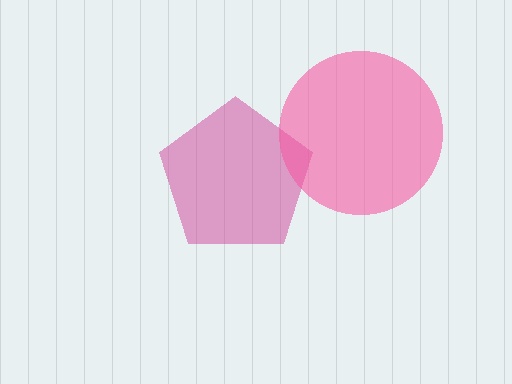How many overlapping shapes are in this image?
There are 2 overlapping shapes in the image.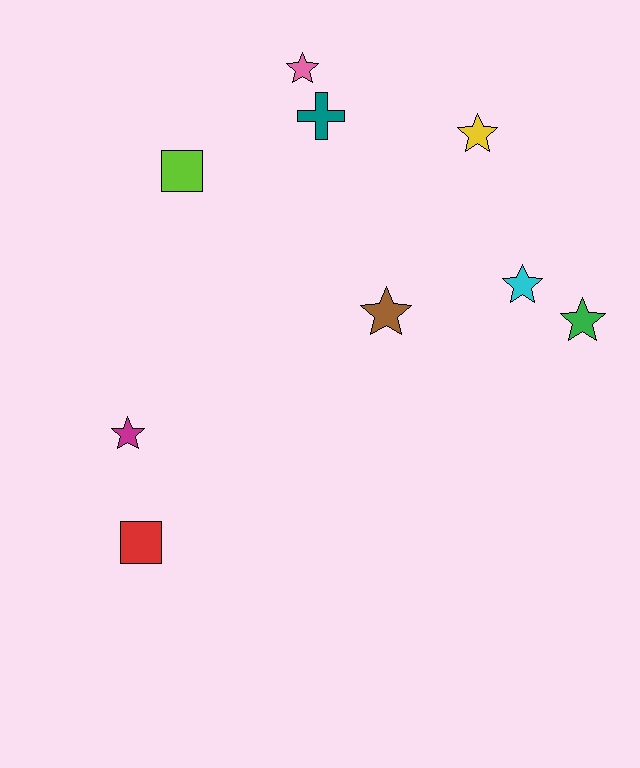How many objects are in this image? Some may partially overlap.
There are 9 objects.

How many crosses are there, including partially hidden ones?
There is 1 cross.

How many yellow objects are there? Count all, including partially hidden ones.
There is 1 yellow object.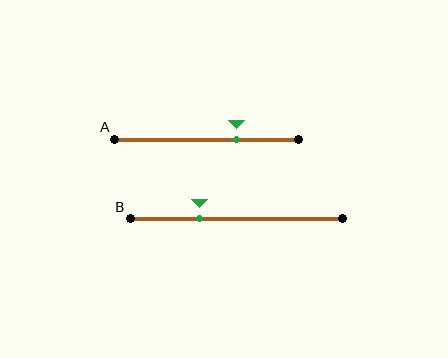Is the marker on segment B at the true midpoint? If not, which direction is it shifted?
No, the marker on segment B is shifted to the left by about 17% of the segment length.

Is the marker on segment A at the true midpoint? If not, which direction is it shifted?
No, the marker on segment A is shifted to the right by about 16% of the segment length.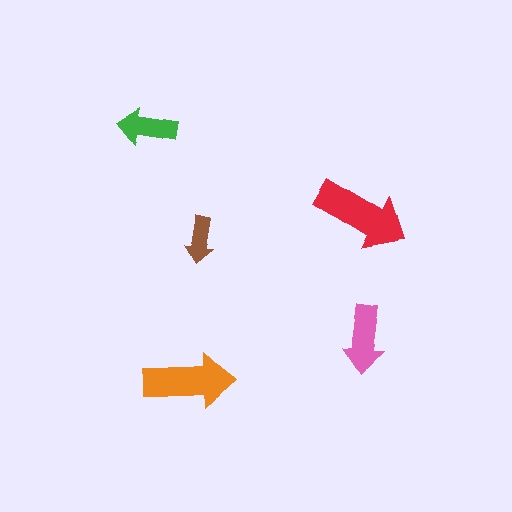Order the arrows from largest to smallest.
the red one, the orange one, the pink one, the green one, the brown one.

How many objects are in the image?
There are 5 objects in the image.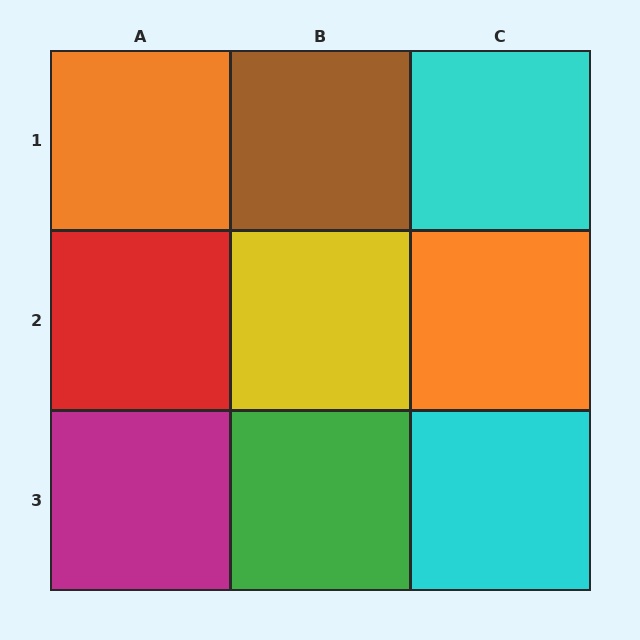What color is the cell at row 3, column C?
Cyan.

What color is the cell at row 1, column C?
Cyan.